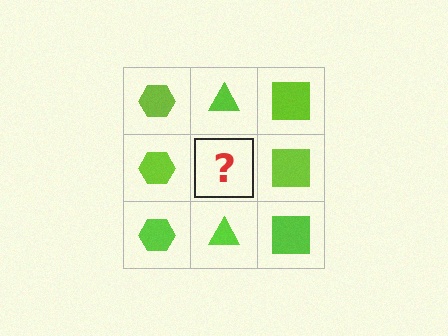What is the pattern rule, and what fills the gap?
The rule is that each column has a consistent shape. The gap should be filled with a lime triangle.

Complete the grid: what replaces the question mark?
The question mark should be replaced with a lime triangle.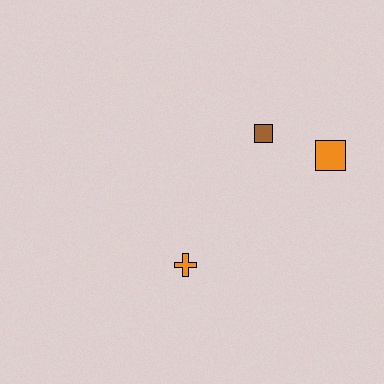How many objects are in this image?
There are 3 objects.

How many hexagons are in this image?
There are no hexagons.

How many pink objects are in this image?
There are no pink objects.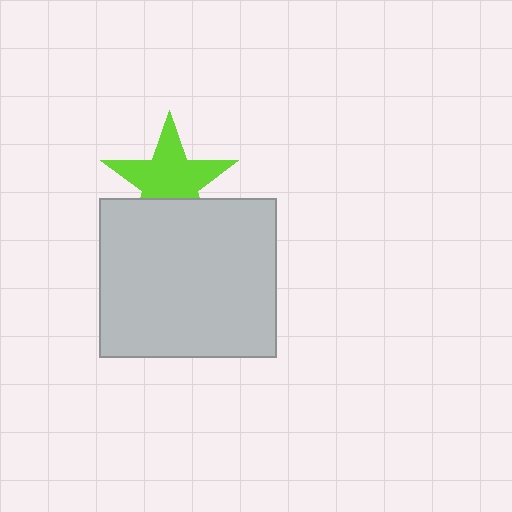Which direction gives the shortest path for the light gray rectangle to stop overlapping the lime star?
Moving down gives the shortest separation.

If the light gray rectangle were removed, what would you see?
You would see the complete lime star.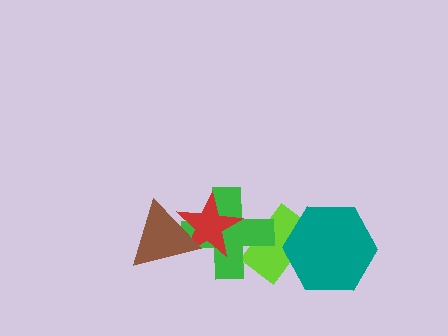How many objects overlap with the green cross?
3 objects overlap with the green cross.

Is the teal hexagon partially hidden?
No, no other shape covers it.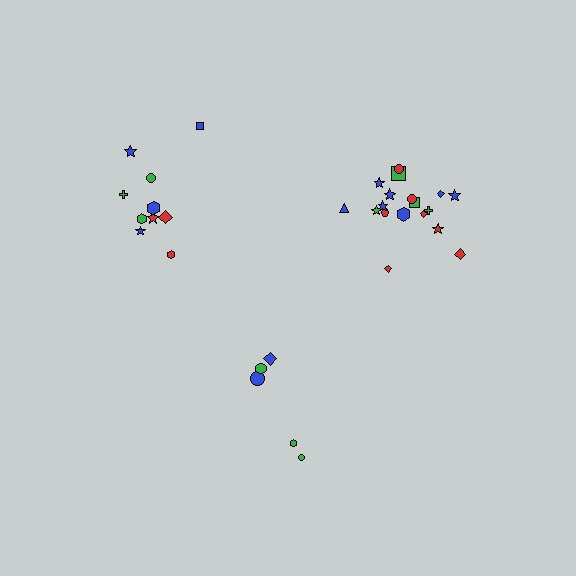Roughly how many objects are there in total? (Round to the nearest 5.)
Roughly 35 objects in total.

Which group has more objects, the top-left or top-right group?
The top-right group.